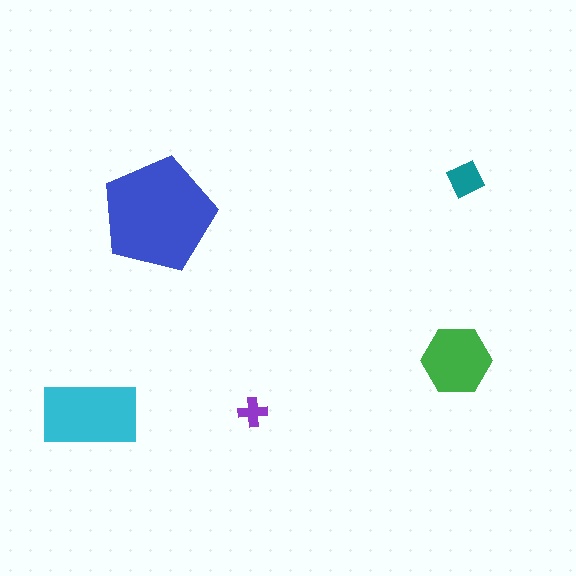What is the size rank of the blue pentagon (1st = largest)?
1st.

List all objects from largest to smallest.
The blue pentagon, the cyan rectangle, the green hexagon, the teal square, the purple cross.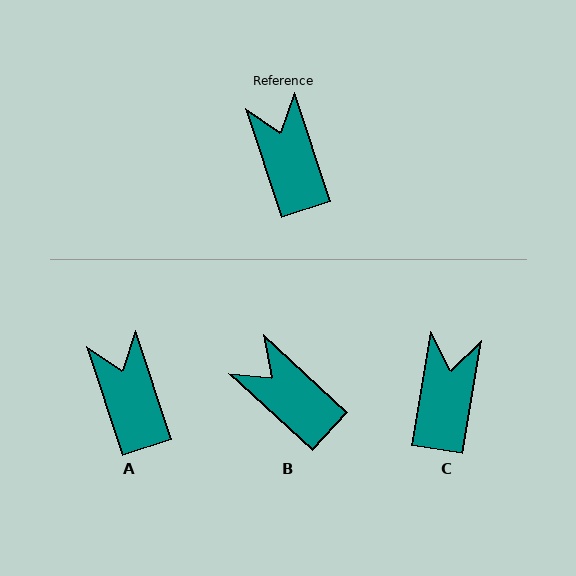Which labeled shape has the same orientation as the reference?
A.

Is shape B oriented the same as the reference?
No, it is off by about 29 degrees.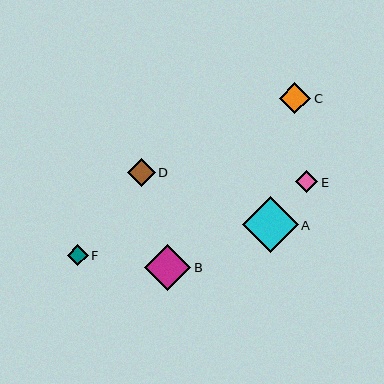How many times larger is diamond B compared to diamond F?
Diamond B is approximately 2.2 times the size of diamond F.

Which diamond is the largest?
Diamond A is the largest with a size of approximately 56 pixels.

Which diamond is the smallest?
Diamond F is the smallest with a size of approximately 21 pixels.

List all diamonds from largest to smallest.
From largest to smallest: A, B, C, D, E, F.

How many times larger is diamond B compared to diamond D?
Diamond B is approximately 1.6 times the size of diamond D.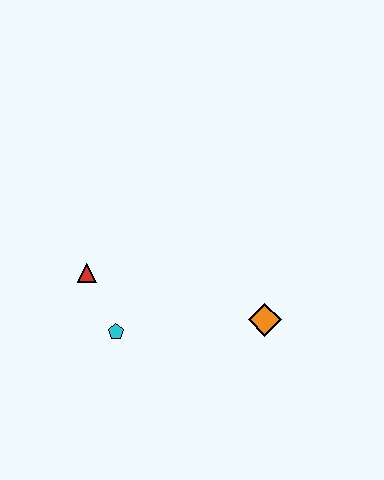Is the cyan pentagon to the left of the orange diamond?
Yes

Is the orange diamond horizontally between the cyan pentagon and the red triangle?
No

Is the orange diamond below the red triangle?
Yes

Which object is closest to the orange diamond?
The cyan pentagon is closest to the orange diamond.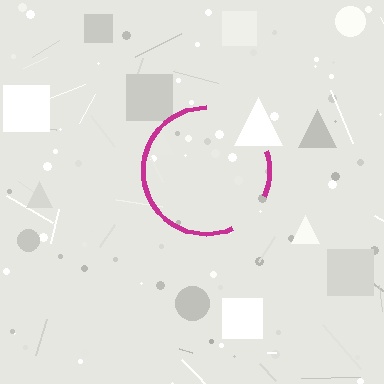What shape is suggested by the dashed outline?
The dashed outline suggests a circle.